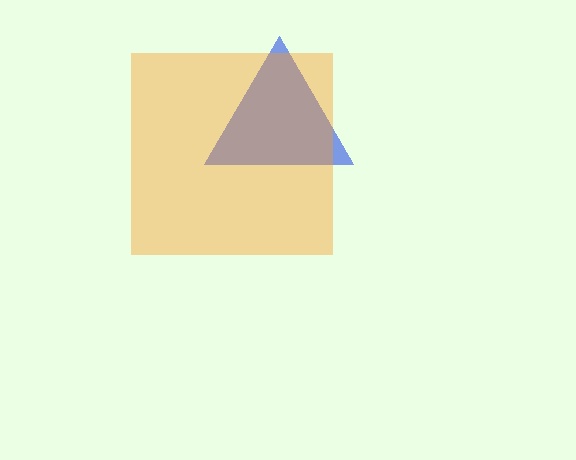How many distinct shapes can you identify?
There are 2 distinct shapes: a blue triangle, an orange square.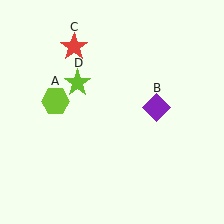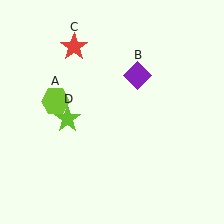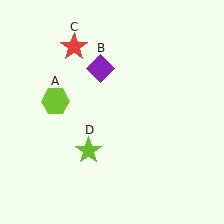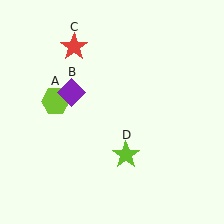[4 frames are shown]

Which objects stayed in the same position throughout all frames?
Lime hexagon (object A) and red star (object C) remained stationary.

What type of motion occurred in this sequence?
The purple diamond (object B), lime star (object D) rotated counterclockwise around the center of the scene.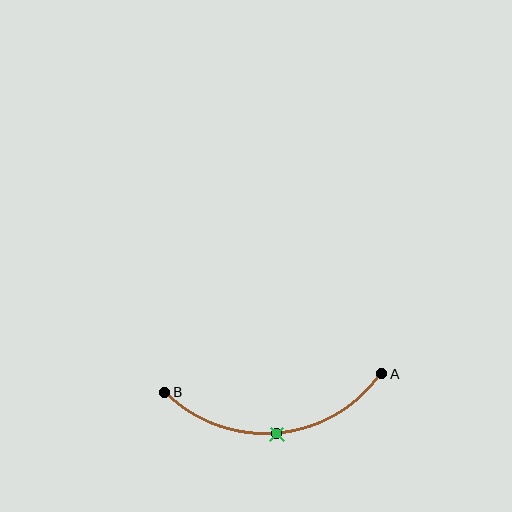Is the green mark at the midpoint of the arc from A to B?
Yes. The green mark lies on the arc at equal arc-length from both A and B — it is the arc midpoint.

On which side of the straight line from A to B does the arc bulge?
The arc bulges below the straight line connecting A and B.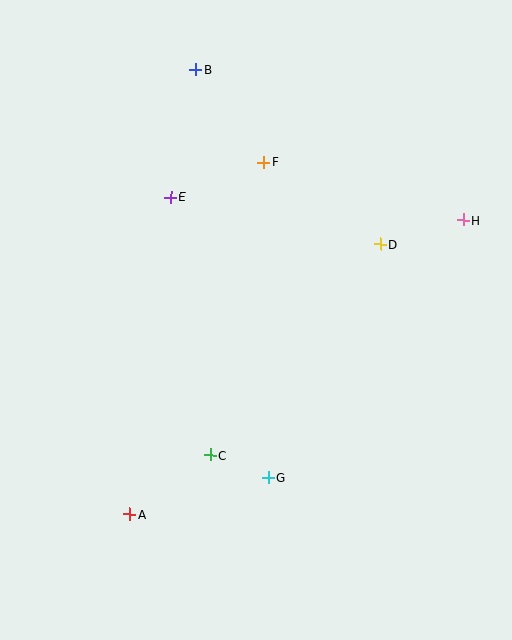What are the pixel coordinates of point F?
Point F is at (263, 162).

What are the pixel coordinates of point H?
Point H is at (463, 220).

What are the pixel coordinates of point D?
Point D is at (380, 244).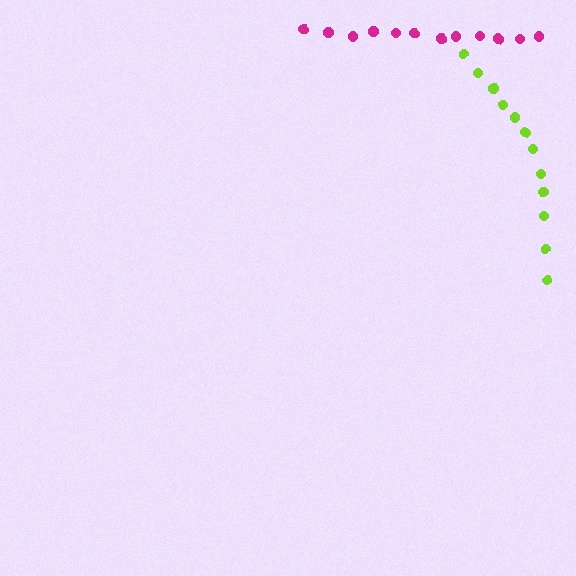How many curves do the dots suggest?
There are 2 distinct paths.